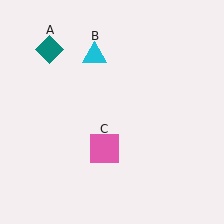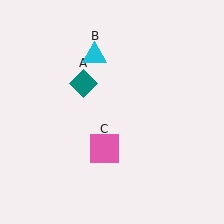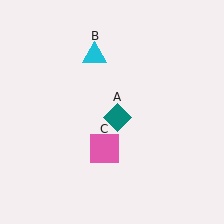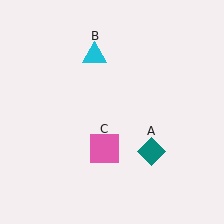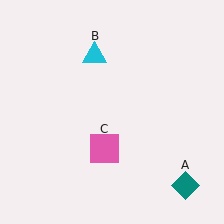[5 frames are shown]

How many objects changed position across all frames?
1 object changed position: teal diamond (object A).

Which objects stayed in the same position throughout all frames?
Cyan triangle (object B) and pink square (object C) remained stationary.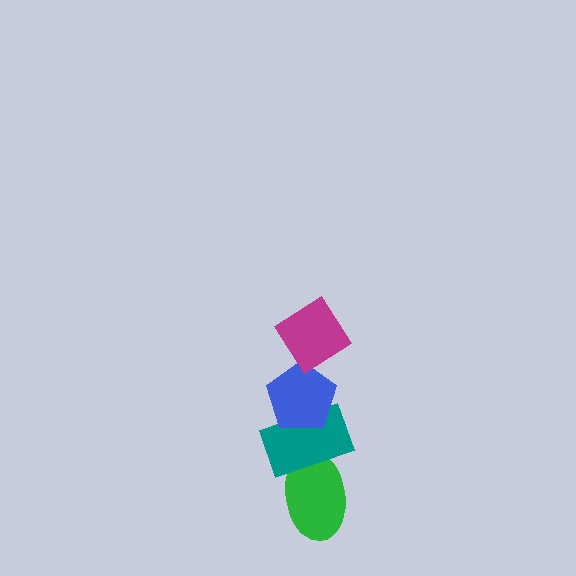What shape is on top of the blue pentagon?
The magenta diamond is on top of the blue pentagon.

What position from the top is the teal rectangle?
The teal rectangle is 3rd from the top.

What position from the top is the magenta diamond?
The magenta diamond is 1st from the top.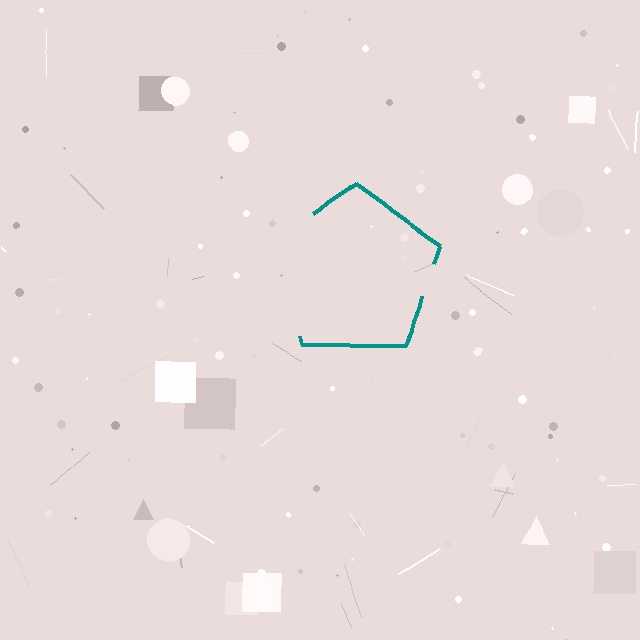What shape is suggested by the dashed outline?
The dashed outline suggests a pentagon.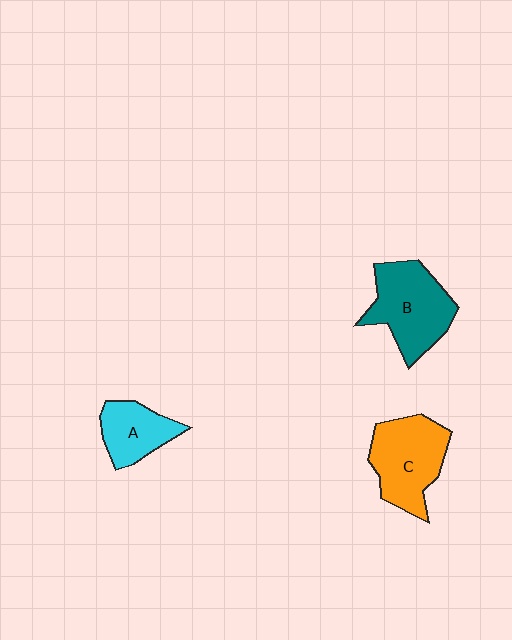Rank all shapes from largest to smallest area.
From largest to smallest: B (teal), C (orange), A (cyan).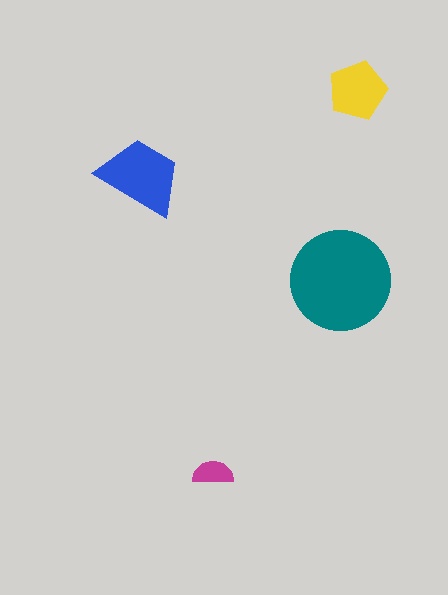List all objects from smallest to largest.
The magenta semicircle, the yellow pentagon, the blue trapezoid, the teal circle.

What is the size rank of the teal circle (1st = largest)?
1st.